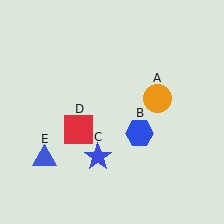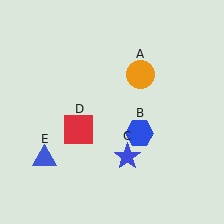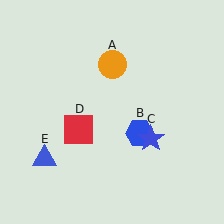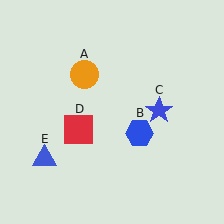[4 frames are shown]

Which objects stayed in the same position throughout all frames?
Blue hexagon (object B) and red square (object D) and blue triangle (object E) remained stationary.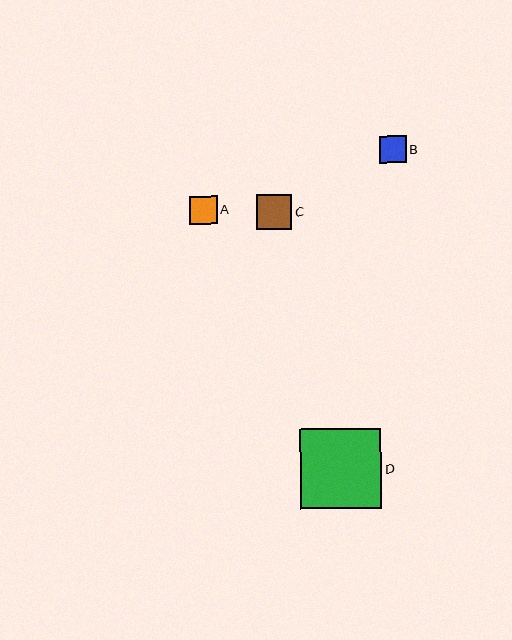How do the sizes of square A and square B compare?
Square A and square B are approximately the same size.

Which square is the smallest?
Square B is the smallest with a size of approximately 27 pixels.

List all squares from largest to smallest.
From largest to smallest: D, C, A, B.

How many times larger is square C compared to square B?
Square C is approximately 1.3 times the size of square B.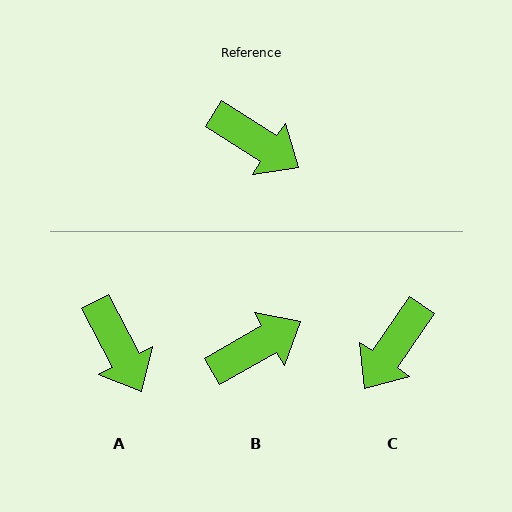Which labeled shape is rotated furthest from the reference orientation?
C, about 92 degrees away.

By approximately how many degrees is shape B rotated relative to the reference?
Approximately 62 degrees counter-clockwise.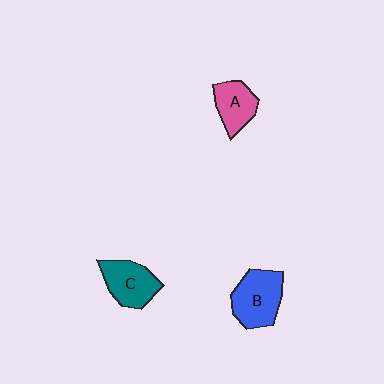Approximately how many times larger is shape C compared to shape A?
Approximately 1.2 times.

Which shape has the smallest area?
Shape A (pink).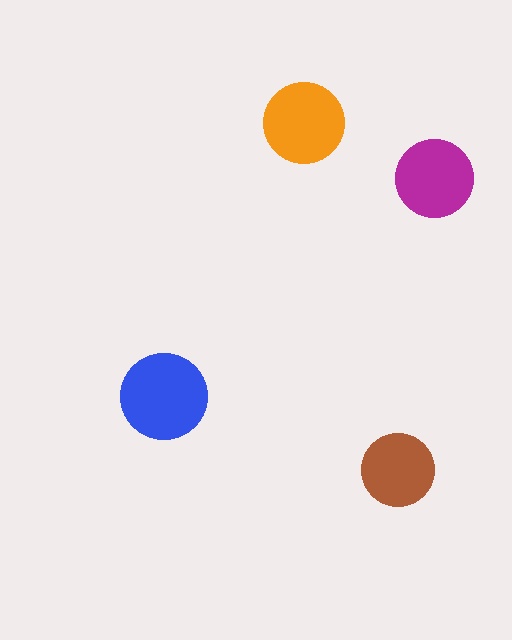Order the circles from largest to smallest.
the blue one, the orange one, the magenta one, the brown one.